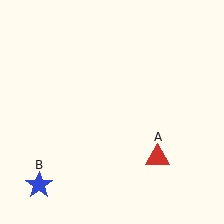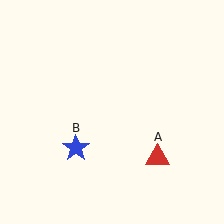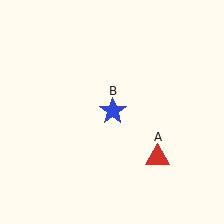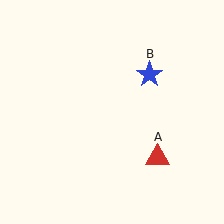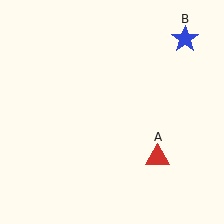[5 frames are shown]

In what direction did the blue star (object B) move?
The blue star (object B) moved up and to the right.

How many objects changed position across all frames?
1 object changed position: blue star (object B).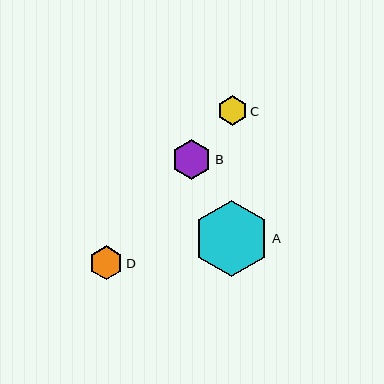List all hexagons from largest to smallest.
From largest to smallest: A, B, D, C.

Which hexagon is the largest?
Hexagon A is the largest with a size of approximately 76 pixels.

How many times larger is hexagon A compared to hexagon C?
Hexagon A is approximately 2.6 times the size of hexagon C.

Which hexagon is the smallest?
Hexagon C is the smallest with a size of approximately 30 pixels.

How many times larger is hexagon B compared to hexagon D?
Hexagon B is approximately 1.2 times the size of hexagon D.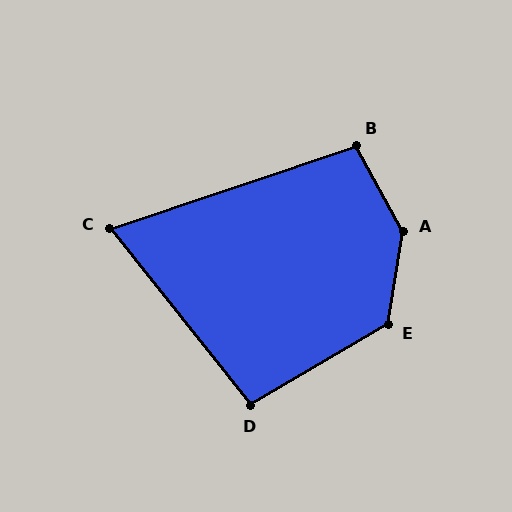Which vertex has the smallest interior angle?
C, at approximately 70 degrees.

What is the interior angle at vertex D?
Approximately 98 degrees (obtuse).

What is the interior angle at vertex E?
Approximately 129 degrees (obtuse).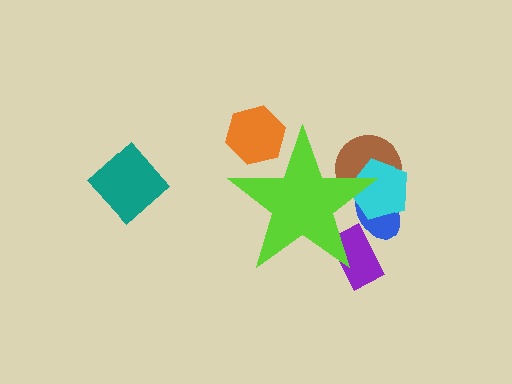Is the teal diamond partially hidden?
No, the teal diamond is fully visible.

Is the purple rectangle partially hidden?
Yes, the purple rectangle is partially hidden behind the lime star.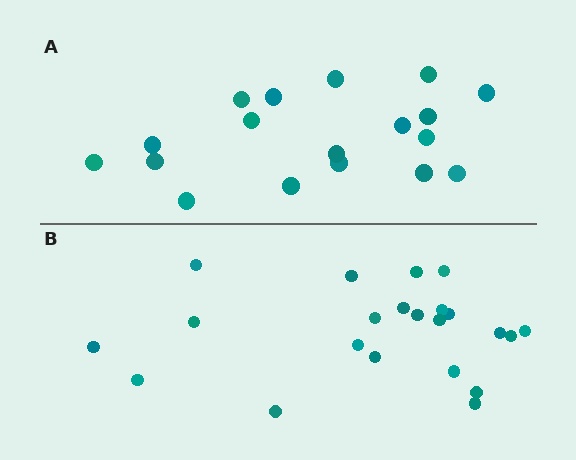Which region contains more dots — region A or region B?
Region B (the bottom region) has more dots.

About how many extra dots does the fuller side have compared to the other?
Region B has about 4 more dots than region A.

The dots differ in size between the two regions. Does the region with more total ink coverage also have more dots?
No. Region A has more total ink coverage because its dots are larger, but region B actually contains more individual dots. Total area can be misleading — the number of items is what matters here.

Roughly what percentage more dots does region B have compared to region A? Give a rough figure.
About 20% more.